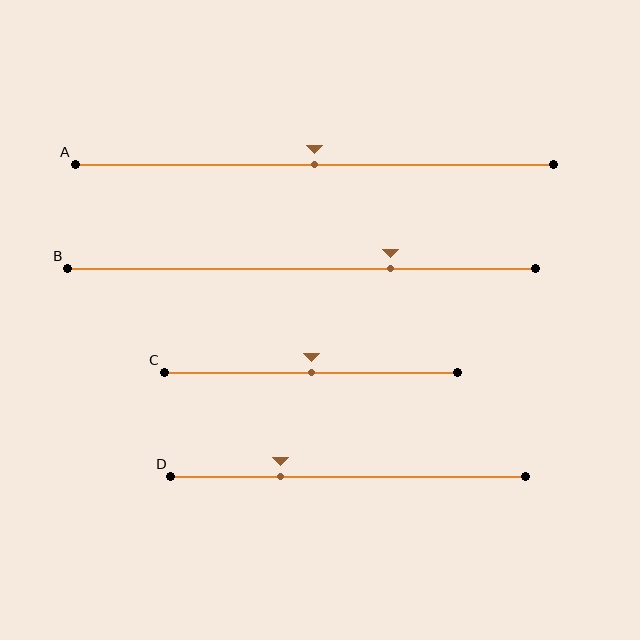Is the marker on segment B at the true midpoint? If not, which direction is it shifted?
No, the marker on segment B is shifted to the right by about 19% of the segment length.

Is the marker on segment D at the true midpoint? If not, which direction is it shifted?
No, the marker on segment D is shifted to the left by about 19% of the segment length.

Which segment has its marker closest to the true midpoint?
Segment A has its marker closest to the true midpoint.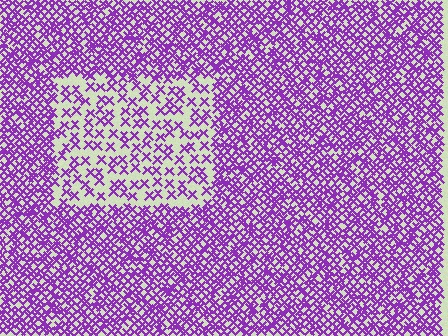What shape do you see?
I see a rectangle.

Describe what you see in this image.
The image contains small purple elements arranged at two different densities. A rectangle-shaped region is visible where the elements are less densely packed than the surrounding area.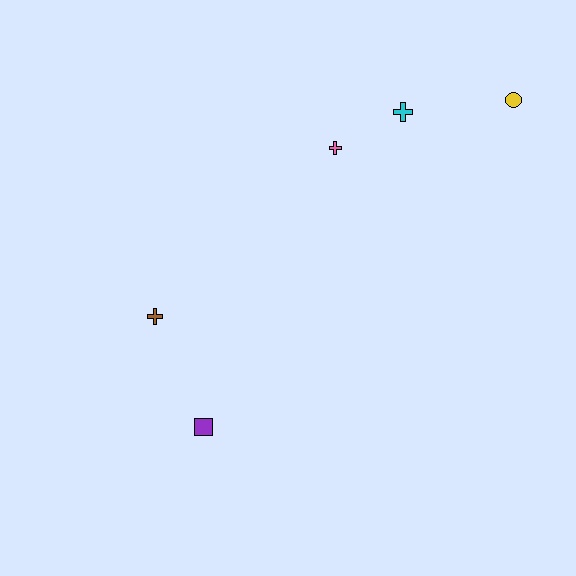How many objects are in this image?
There are 5 objects.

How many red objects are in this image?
There are no red objects.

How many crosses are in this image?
There are 3 crosses.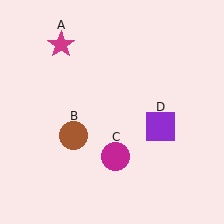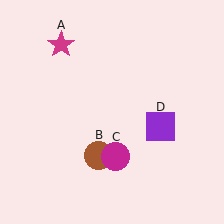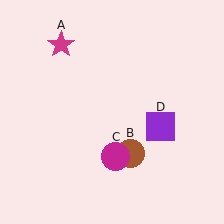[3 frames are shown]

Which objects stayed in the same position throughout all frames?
Magenta star (object A) and magenta circle (object C) and purple square (object D) remained stationary.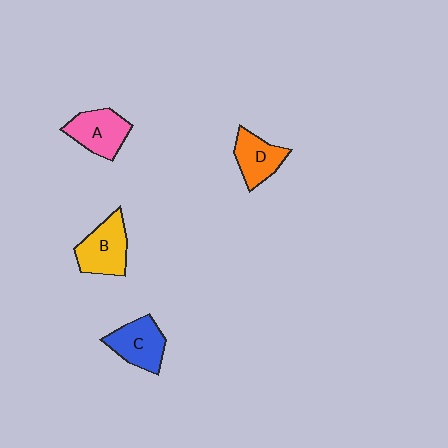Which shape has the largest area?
Shape B (yellow).